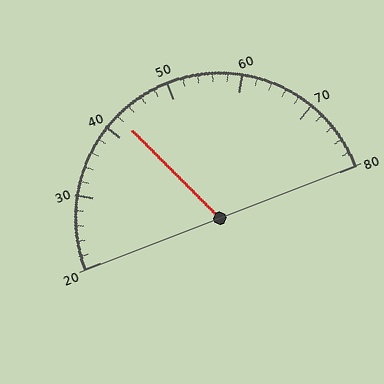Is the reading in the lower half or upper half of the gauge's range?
The reading is in the lower half of the range (20 to 80).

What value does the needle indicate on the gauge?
The needle indicates approximately 42.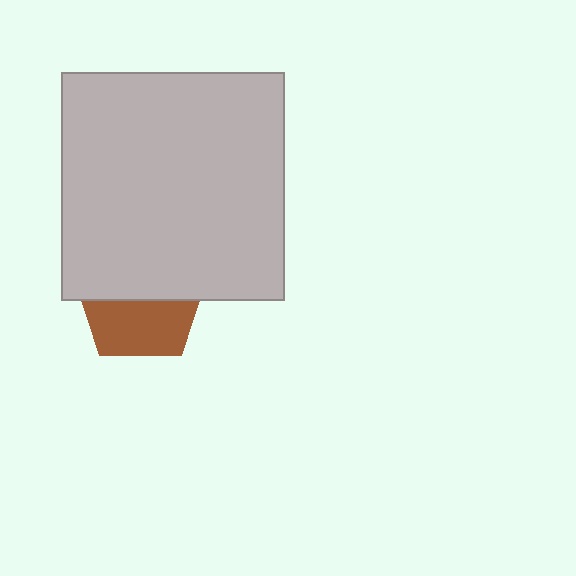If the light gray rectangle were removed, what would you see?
You would see the complete brown pentagon.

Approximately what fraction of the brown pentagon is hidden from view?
Roughly 53% of the brown pentagon is hidden behind the light gray rectangle.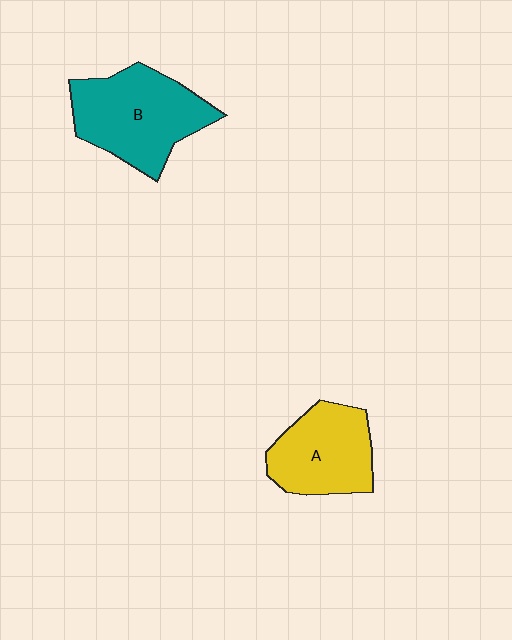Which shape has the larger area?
Shape B (teal).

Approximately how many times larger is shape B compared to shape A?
Approximately 1.3 times.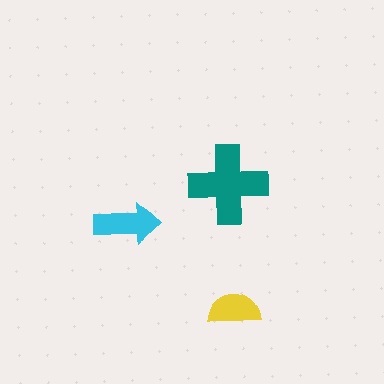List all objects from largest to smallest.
The teal cross, the cyan arrow, the yellow semicircle.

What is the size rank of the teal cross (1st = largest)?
1st.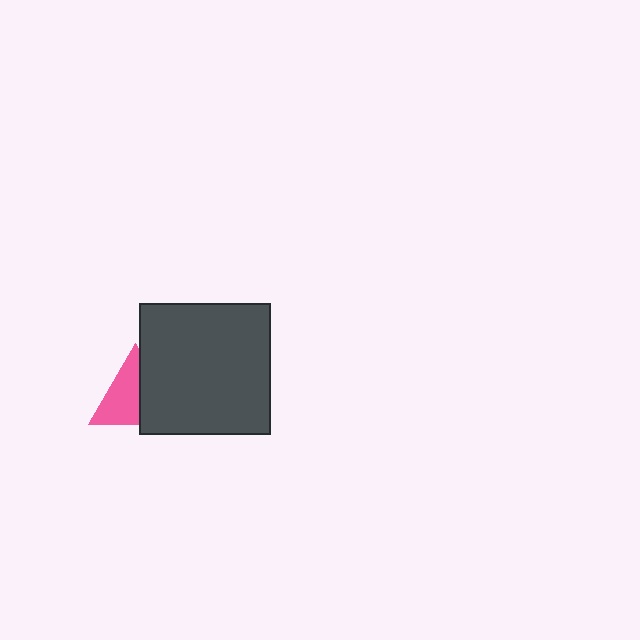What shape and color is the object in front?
The object in front is a dark gray square.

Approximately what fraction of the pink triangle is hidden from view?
Roughly 42% of the pink triangle is hidden behind the dark gray square.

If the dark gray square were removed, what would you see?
You would see the complete pink triangle.